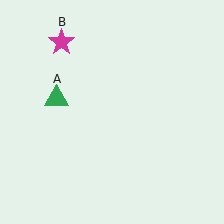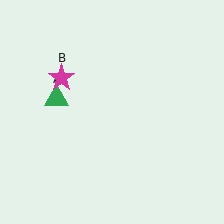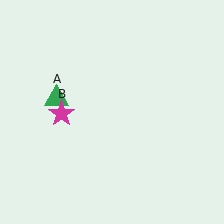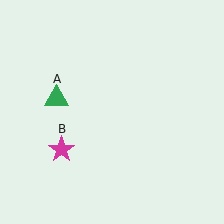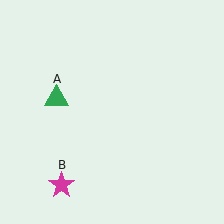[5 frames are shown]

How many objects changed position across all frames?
1 object changed position: magenta star (object B).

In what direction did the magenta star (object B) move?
The magenta star (object B) moved down.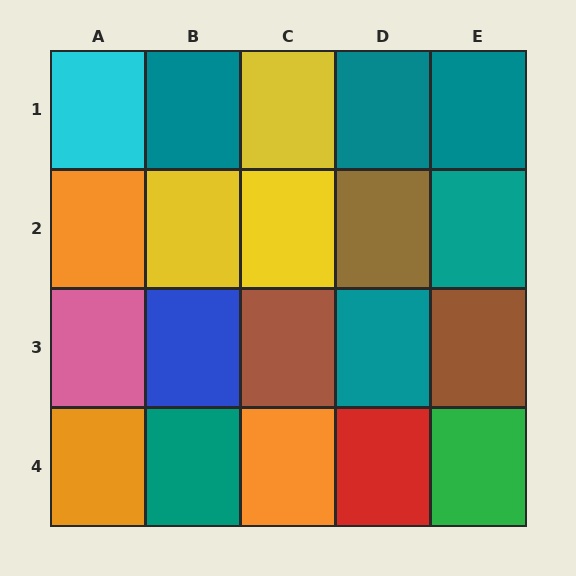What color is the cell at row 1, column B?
Teal.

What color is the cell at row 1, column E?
Teal.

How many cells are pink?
1 cell is pink.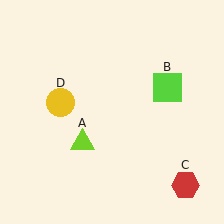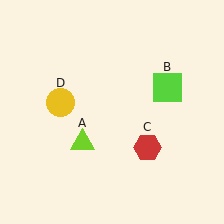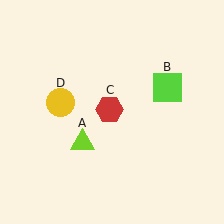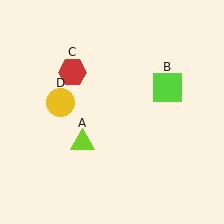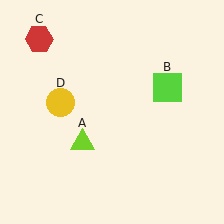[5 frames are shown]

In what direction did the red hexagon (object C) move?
The red hexagon (object C) moved up and to the left.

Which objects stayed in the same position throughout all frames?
Lime triangle (object A) and lime square (object B) and yellow circle (object D) remained stationary.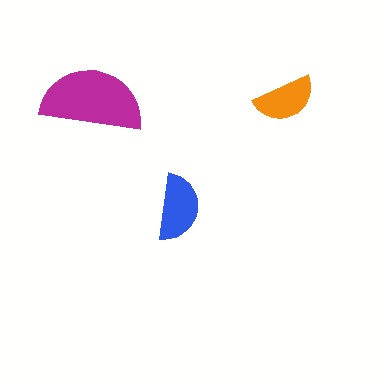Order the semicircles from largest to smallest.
the magenta one, the blue one, the orange one.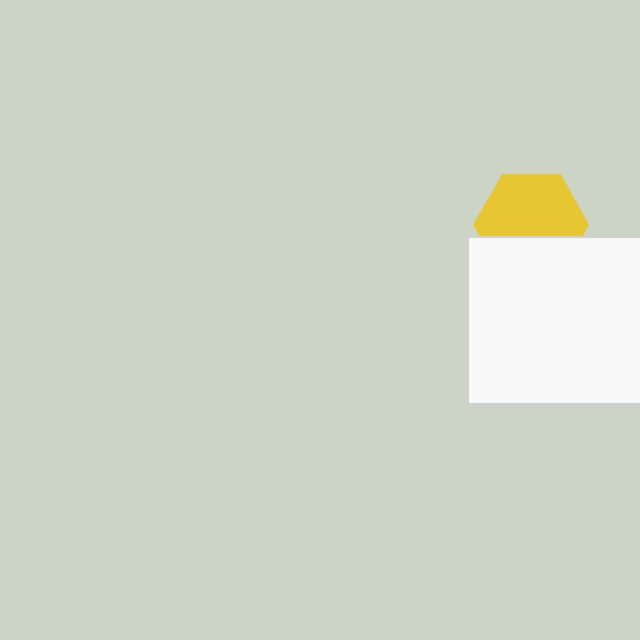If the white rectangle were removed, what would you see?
You would see the complete yellow hexagon.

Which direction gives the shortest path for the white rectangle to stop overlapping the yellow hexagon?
Moving down gives the shortest separation.